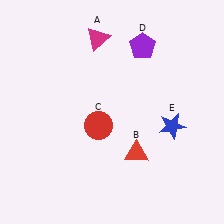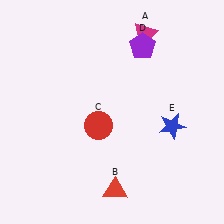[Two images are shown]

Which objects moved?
The objects that moved are: the magenta triangle (A), the red triangle (B).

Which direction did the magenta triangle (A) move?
The magenta triangle (A) moved right.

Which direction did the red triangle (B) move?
The red triangle (B) moved down.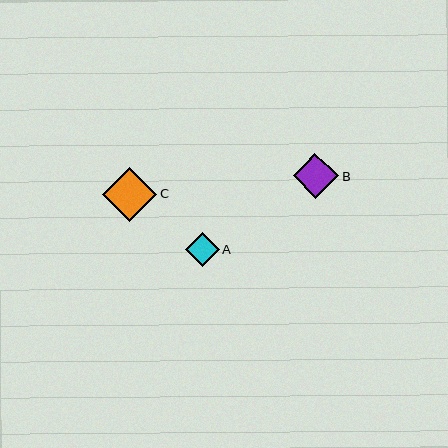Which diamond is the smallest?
Diamond A is the smallest with a size of approximately 34 pixels.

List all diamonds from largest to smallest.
From largest to smallest: C, B, A.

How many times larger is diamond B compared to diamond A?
Diamond B is approximately 1.3 times the size of diamond A.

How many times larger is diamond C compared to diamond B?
Diamond C is approximately 1.2 times the size of diamond B.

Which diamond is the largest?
Diamond C is the largest with a size of approximately 54 pixels.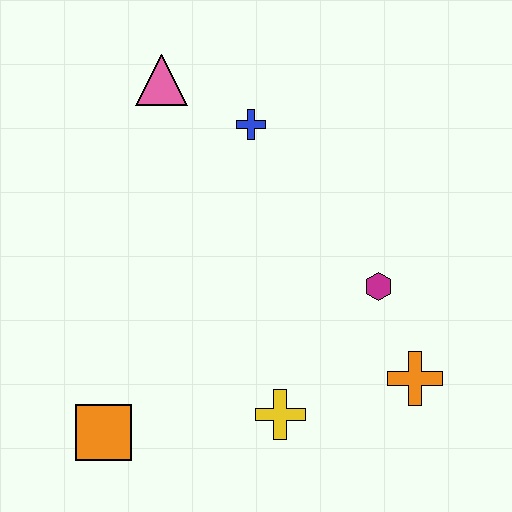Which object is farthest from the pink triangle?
The orange cross is farthest from the pink triangle.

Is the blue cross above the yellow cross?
Yes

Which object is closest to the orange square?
The yellow cross is closest to the orange square.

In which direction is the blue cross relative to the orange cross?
The blue cross is above the orange cross.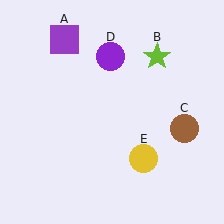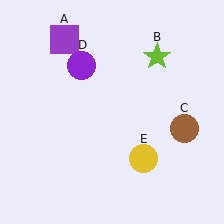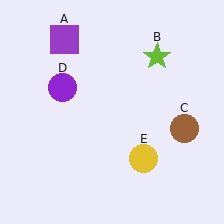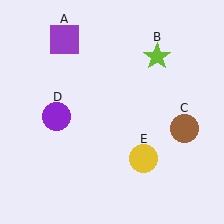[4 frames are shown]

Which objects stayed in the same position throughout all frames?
Purple square (object A) and lime star (object B) and brown circle (object C) and yellow circle (object E) remained stationary.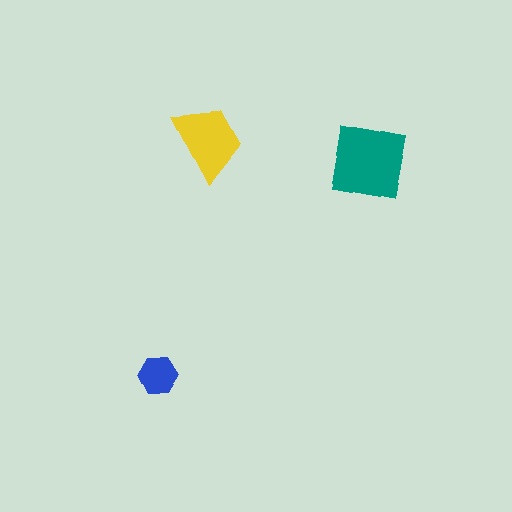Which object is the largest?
The teal square.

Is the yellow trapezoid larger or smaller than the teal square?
Smaller.